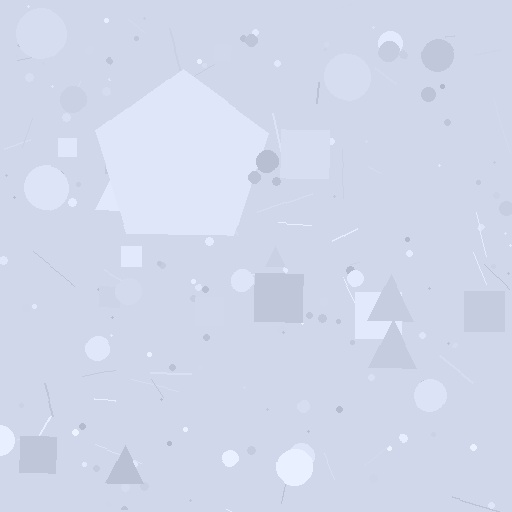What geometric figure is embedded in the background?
A pentagon is embedded in the background.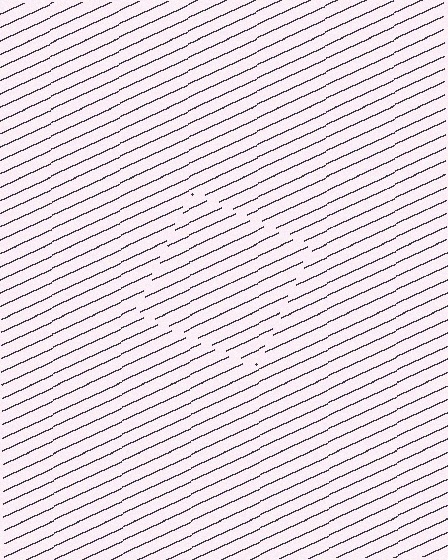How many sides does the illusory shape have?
4 sides — the line-ends trace a square.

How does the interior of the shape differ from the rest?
The interior of the shape contains the same grating, shifted by half a period — the contour is defined by the phase discontinuity where line-ends from the inner and outer gratings abut.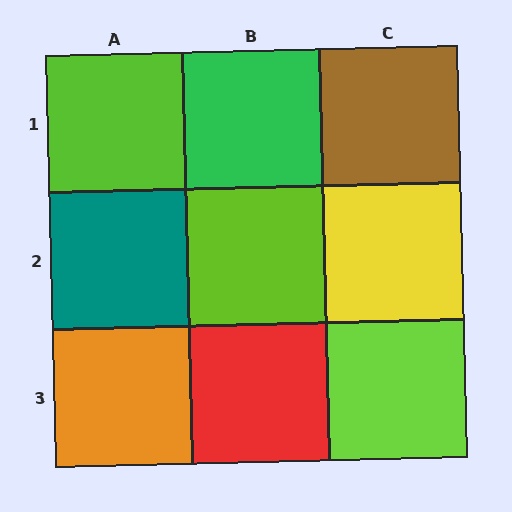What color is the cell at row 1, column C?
Brown.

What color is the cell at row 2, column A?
Teal.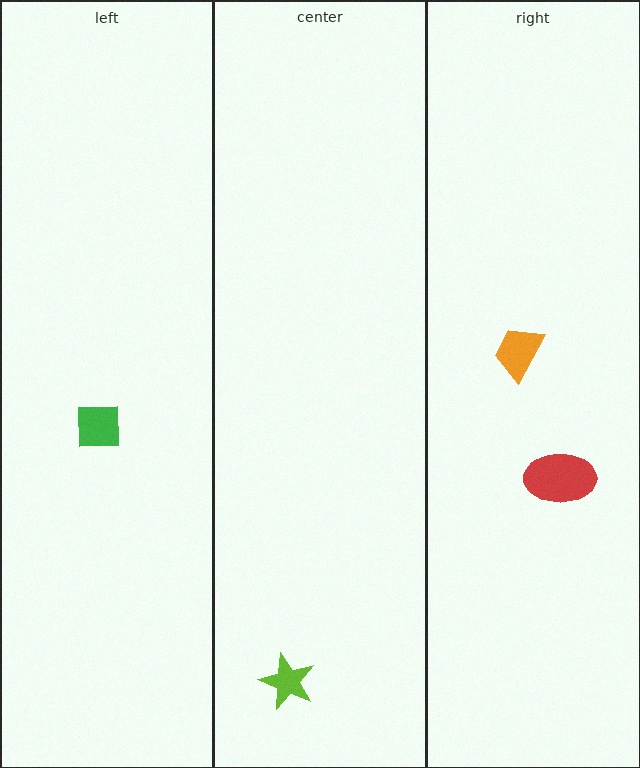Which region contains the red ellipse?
The right region.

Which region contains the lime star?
The center region.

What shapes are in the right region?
The red ellipse, the orange trapezoid.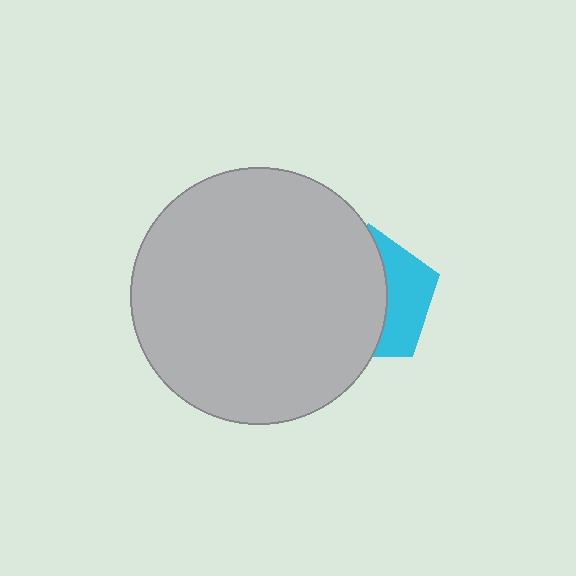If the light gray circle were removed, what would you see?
You would see the complete cyan pentagon.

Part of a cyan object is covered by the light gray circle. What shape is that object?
It is a pentagon.